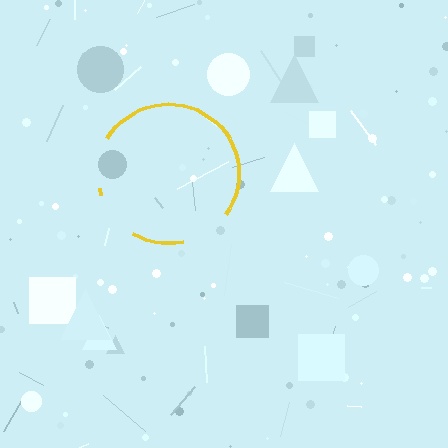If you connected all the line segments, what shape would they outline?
They would outline a circle.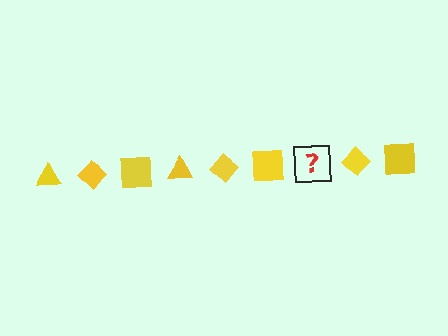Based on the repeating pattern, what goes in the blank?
The blank should be a yellow triangle.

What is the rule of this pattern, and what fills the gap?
The rule is that the pattern cycles through triangle, diamond, square shapes in yellow. The gap should be filled with a yellow triangle.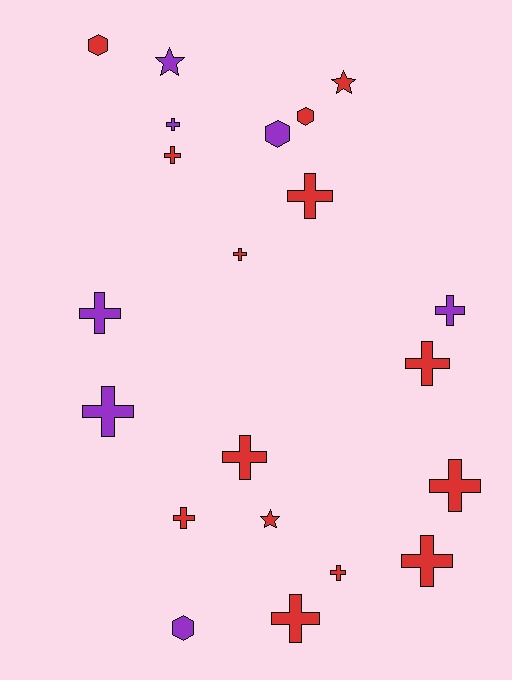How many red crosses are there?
There are 10 red crosses.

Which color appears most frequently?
Red, with 14 objects.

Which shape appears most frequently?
Cross, with 14 objects.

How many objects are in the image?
There are 21 objects.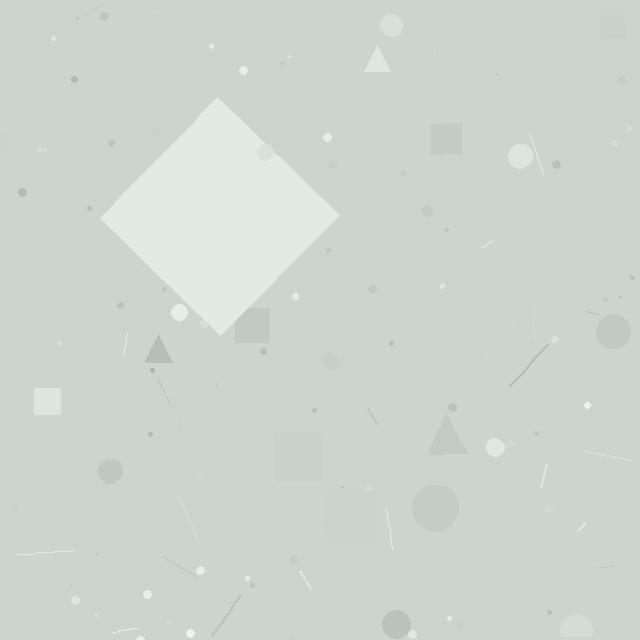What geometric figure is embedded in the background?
A diamond is embedded in the background.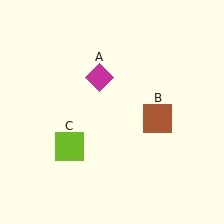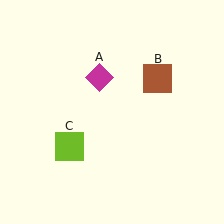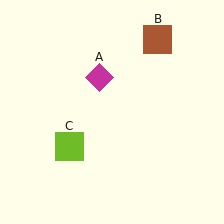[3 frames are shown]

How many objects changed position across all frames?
1 object changed position: brown square (object B).